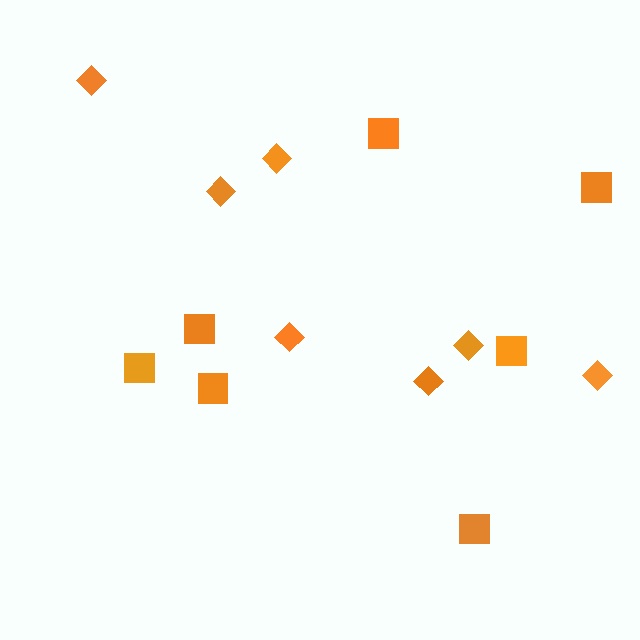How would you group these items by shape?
There are 2 groups: one group of squares (7) and one group of diamonds (7).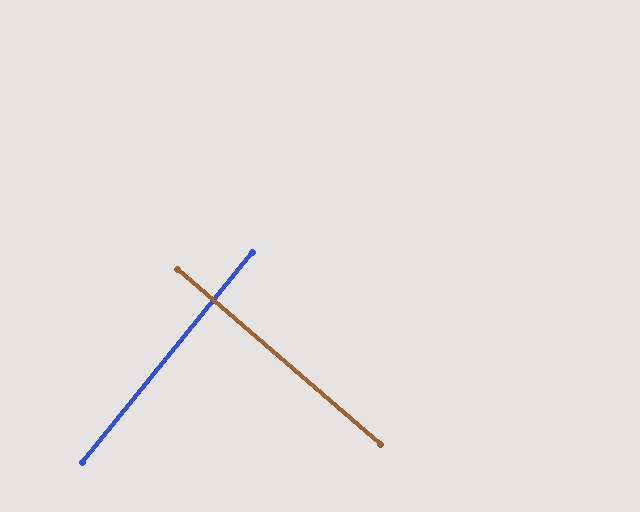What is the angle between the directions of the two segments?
Approximately 88 degrees.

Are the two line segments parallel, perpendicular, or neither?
Perpendicular — they meet at approximately 88°.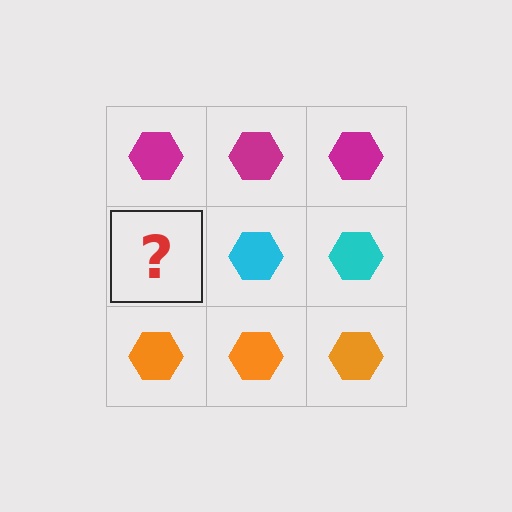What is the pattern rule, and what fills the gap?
The rule is that each row has a consistent color. The gap should be filled with a cyan hexagon.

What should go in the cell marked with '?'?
The missing cell should contain a cyan hexagon.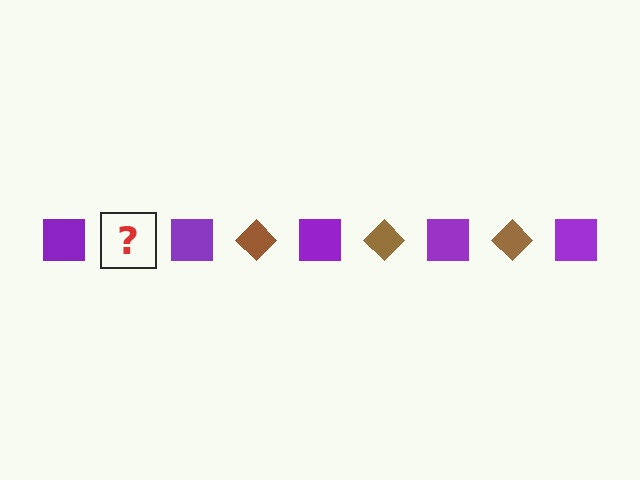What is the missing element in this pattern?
The missing element is a brown diamond.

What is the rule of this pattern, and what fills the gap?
The rule is that the pattern alternates between purple square and brown diamond. The gap should be filled with a brown diamond.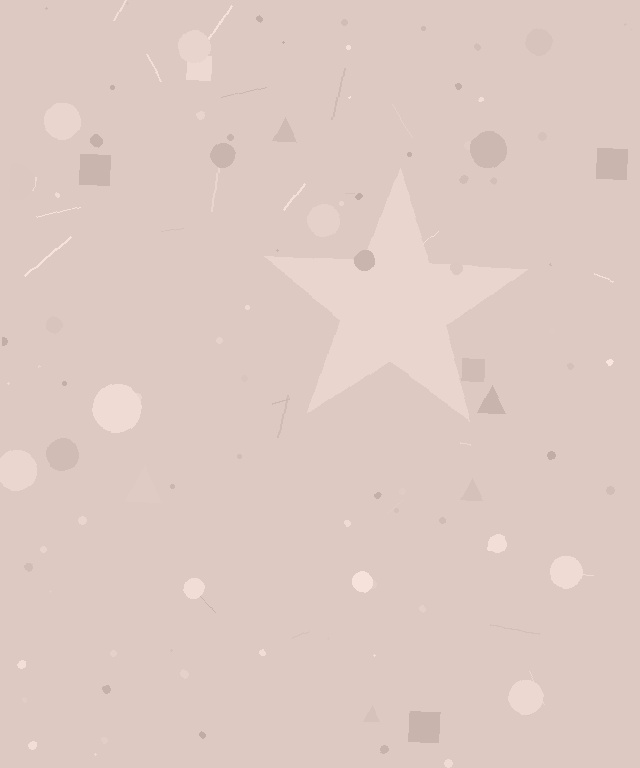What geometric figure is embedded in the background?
A star is embedded in the background.